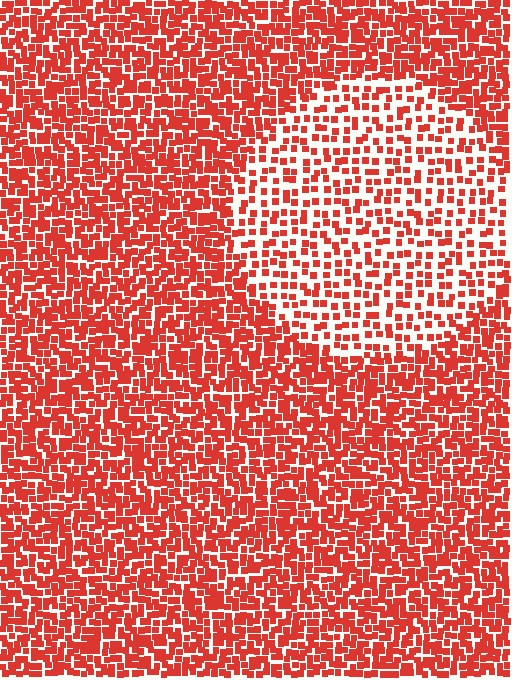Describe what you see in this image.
The image contains small red elements arranged at two different densities. A circle-shaped region is visible where the elements are less densely packed than the surrounding area.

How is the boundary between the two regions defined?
The boundary is defined by a change in element density (approximately 2.0x ratio). All elements are the same color, size, and shape.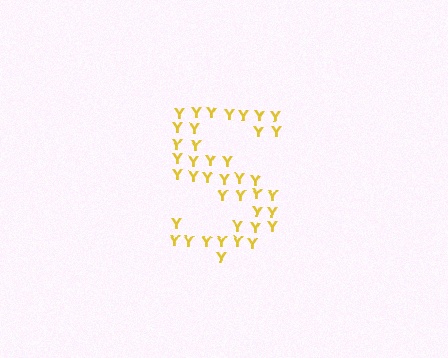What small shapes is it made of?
It is made of small letter Y's.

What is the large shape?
The large shape is the letter S.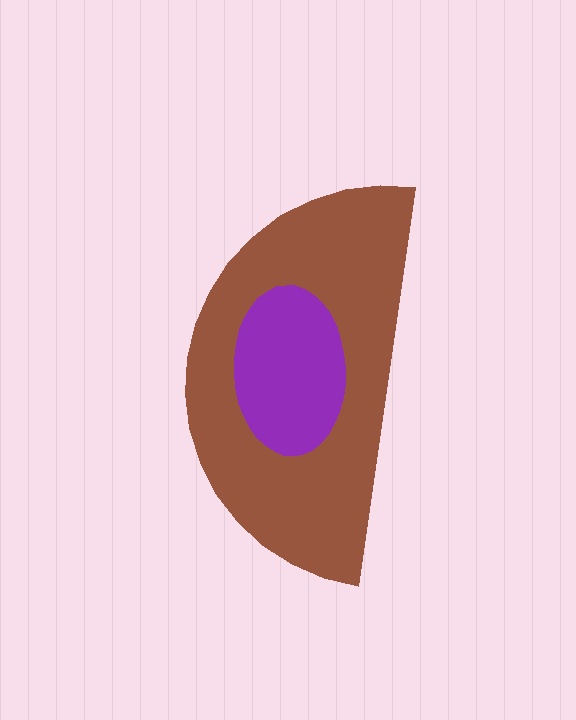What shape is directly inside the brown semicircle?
The purple ellipse.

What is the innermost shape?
The purple ellipse.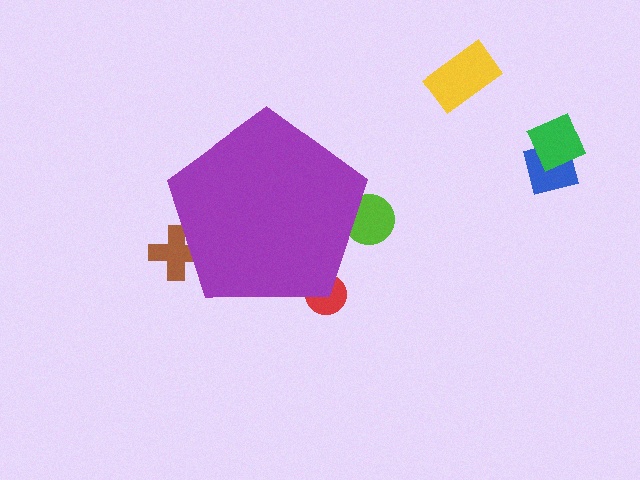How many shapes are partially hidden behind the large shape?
3 shapes are partially hidden.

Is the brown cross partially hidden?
Yes, the brown cross is partially hidden behind the purple pentagon.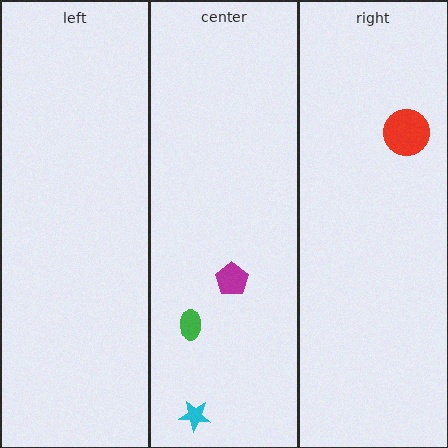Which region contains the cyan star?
The center region.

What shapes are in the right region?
The red circle.